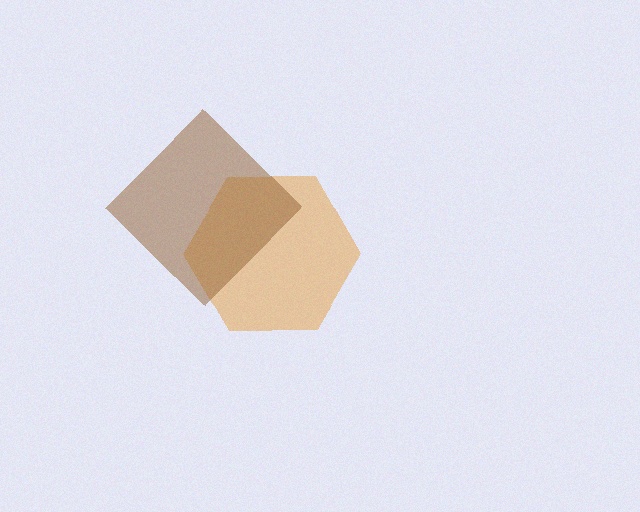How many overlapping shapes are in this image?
There are 2 overlapping shapes in the image.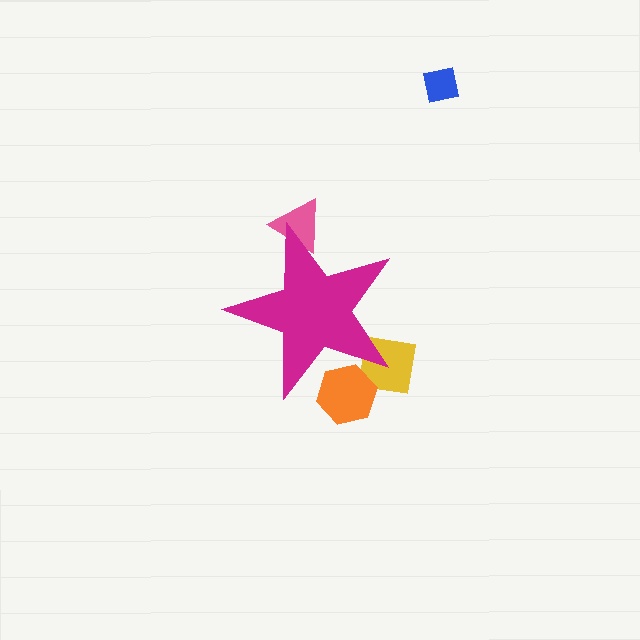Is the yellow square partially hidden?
Yes, the yellow square is partially hidden behind the magenta star.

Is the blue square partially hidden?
No, the blue square is fully visible.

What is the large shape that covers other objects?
A magenta star.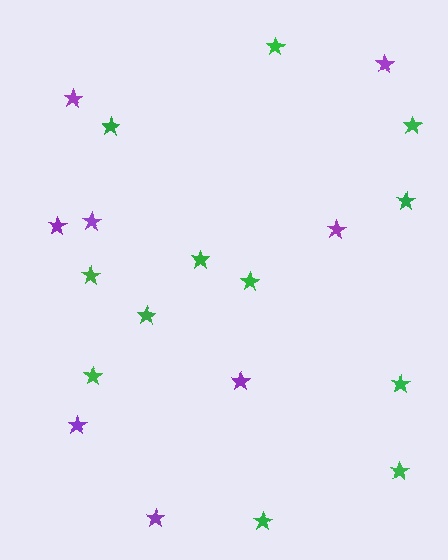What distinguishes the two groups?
There are 2 groups: one group of green stars (12) and one group of purple stars (8).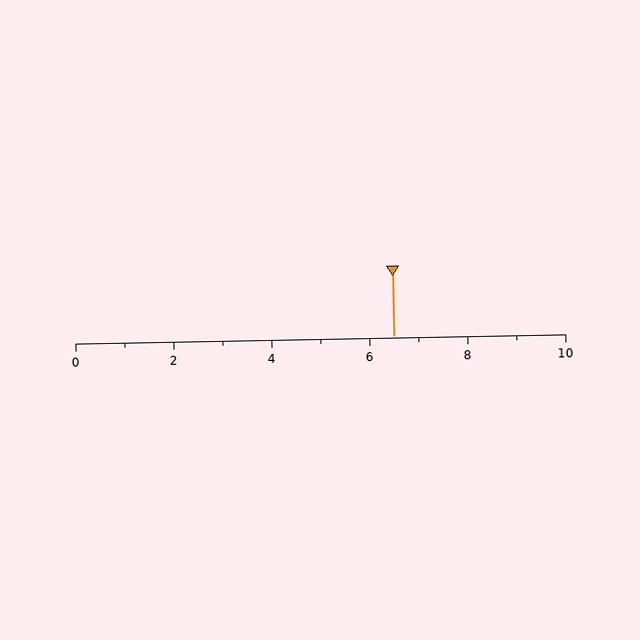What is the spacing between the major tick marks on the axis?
The major ticks are spaced 2 apart.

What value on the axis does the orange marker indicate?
The marker indicates approximately 6.5.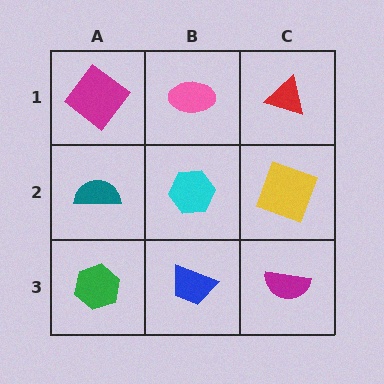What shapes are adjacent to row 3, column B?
A cyan hexagon (row 2, column B), a green hexagon (row 3, column A), a magenta semicircle (row 3, column C).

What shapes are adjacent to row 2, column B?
A pink ellipse (row 1, column B), a blue trapezoid (row 3, column B), a teal semicircle (row 2, column A), a yellow square (row 2, column C).